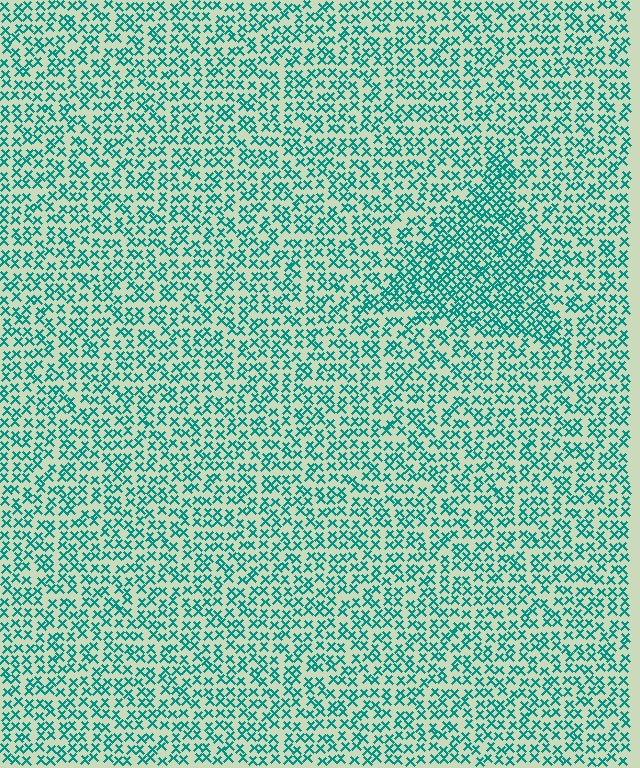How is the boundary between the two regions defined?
The boundary is defined by a change in element density (approximately 1.7x ratio). All elements are the same color, size, and shape.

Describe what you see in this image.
The image contains small teal elements arranged at two different densities. A triangle-shaped region is visible where the elements are more densely packed than the surrounding area.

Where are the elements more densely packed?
The elements are more densely packed inside the triangle boundary.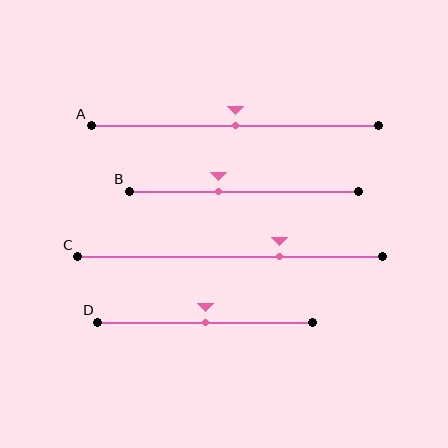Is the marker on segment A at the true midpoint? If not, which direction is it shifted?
Yes, the marker on segment A is at the true midpoint.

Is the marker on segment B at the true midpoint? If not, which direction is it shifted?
No, the marker on segment B is shifted to the left by about 11% of the segment length.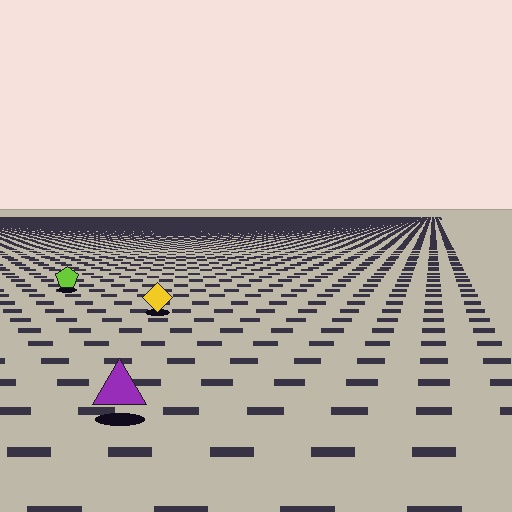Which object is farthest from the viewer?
The lime pentagon is farthest from the viewer. It appears smaller and the ground texture around it is denser.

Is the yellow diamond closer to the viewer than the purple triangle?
No. The purple triangle is closer — you can tell from the texture gradient: the ground texture is coarser near it.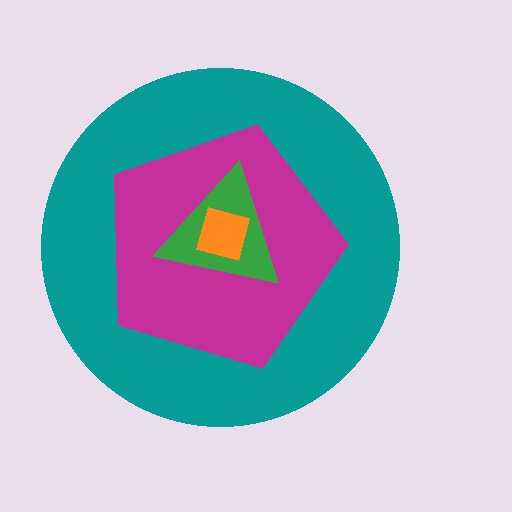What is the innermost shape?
The orange square.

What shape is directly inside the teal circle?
The magenta pentagon.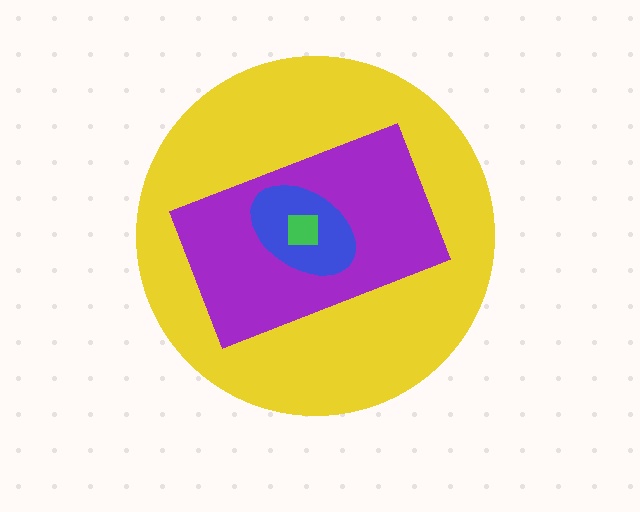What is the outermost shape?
The yellow circle.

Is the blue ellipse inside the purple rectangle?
Yes.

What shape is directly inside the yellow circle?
The purple rectangle.